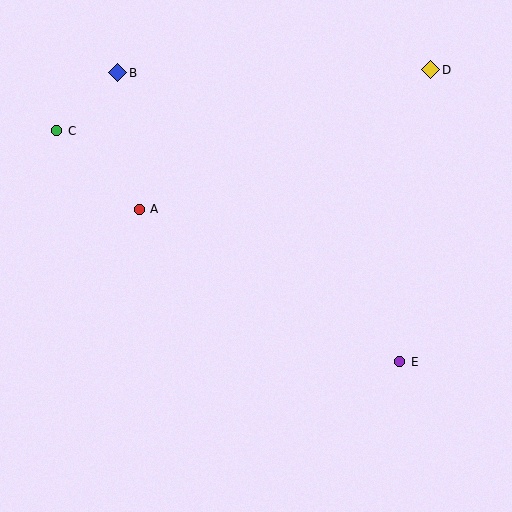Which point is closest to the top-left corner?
Point B is closest to the top-left corner.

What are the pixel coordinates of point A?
Point A is at (139, 209).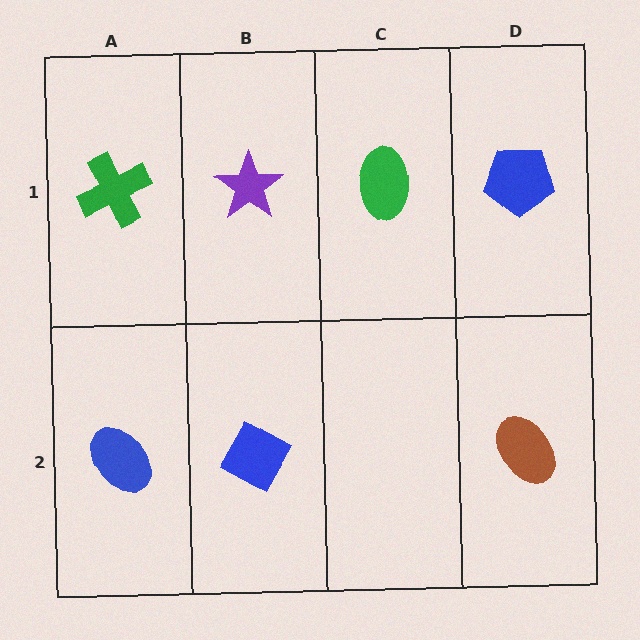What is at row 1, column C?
A green ellipse.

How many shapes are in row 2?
3 shapes.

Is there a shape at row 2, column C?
No, that cell is empty.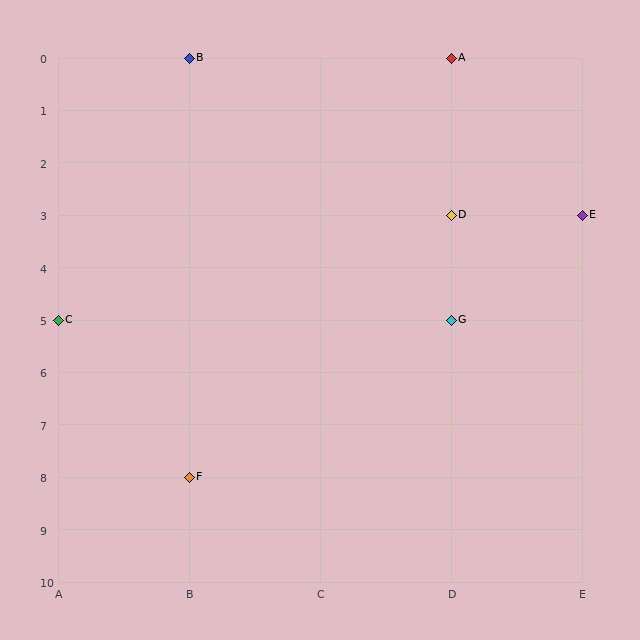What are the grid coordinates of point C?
Point C is at grid coordinates (A, 5).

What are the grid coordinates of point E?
Point E is at grid coordinates (E, 3).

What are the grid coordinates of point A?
Point A is at grid coordinates (D, 0).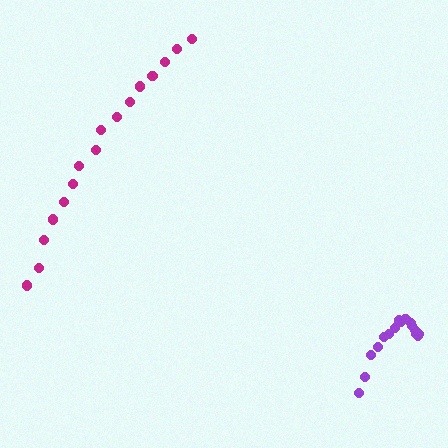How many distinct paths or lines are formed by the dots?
There are 2 distinct paths.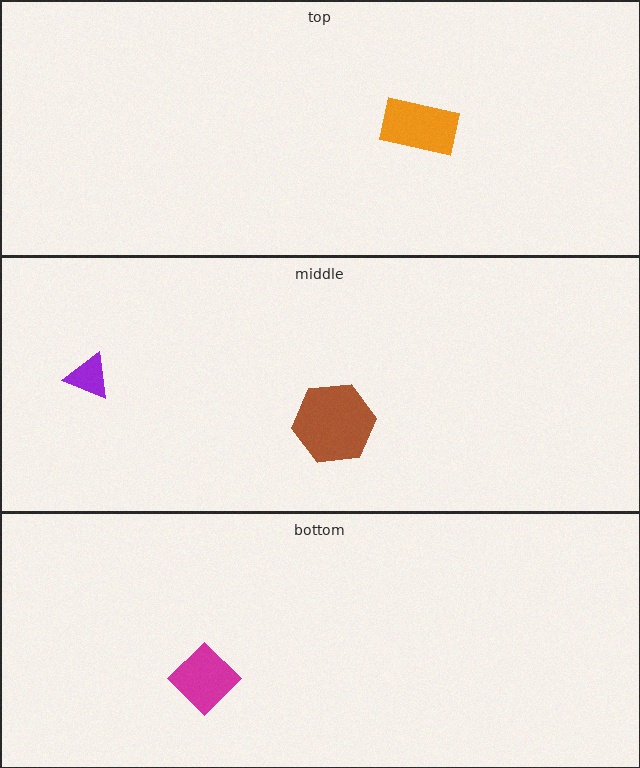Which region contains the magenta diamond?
The bottom region.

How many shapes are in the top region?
1.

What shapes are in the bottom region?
The magenta diamond.